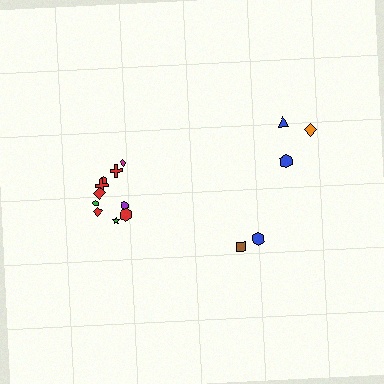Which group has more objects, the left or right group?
The left group.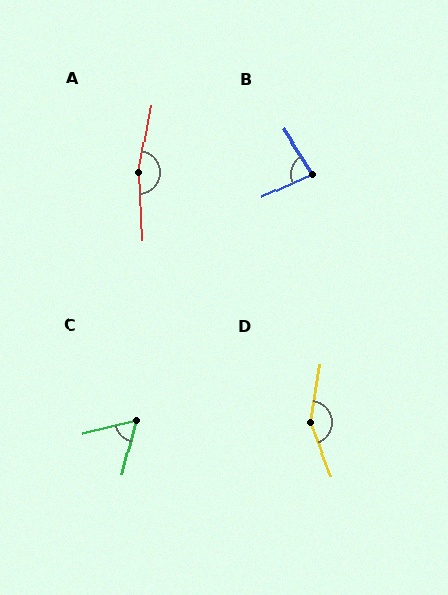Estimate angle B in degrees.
Approximately 82 degrees.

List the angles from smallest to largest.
C (62°), B (82°), D (149°), A (167°).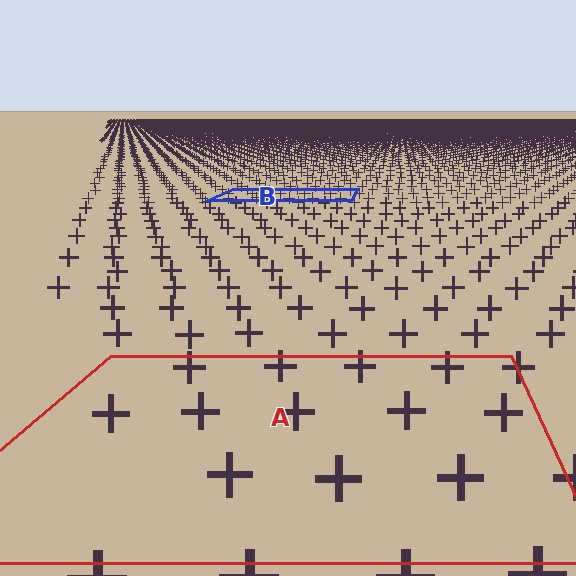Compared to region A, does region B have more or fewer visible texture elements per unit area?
Region B has more texture elements per unit area — they are packed more densely because it is farther away.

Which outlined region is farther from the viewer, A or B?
Region B is farther from the viewer — the texture elements inside it appear smaller and more densely packed.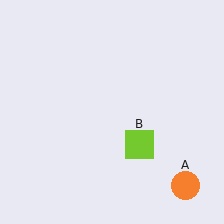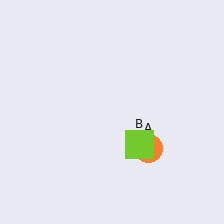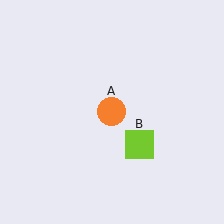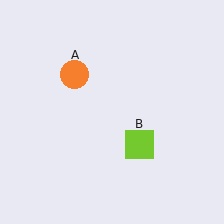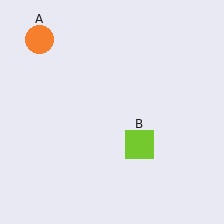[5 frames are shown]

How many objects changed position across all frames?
1 object changed position: orange circle (object A).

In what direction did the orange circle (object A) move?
The orange circle (object A) moved up and to the left.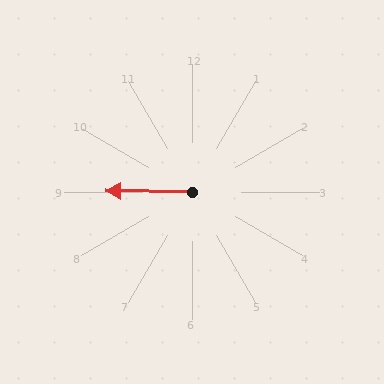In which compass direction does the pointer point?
West.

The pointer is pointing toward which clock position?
Roughly 9 o'clock.